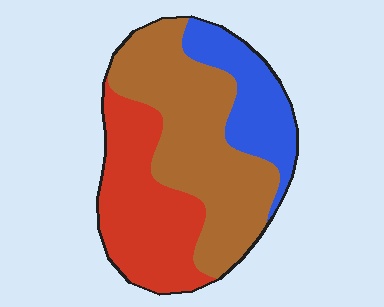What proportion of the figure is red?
Red covers about 35% of the figure.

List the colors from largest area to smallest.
From largest to smallest: brown, red, blue.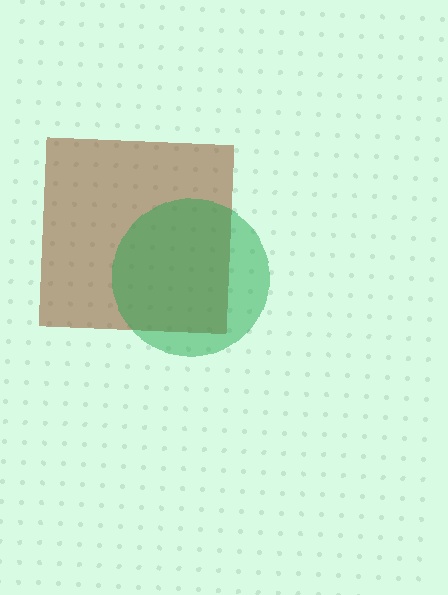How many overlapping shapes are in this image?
There are 2 overlapping shapes in the image.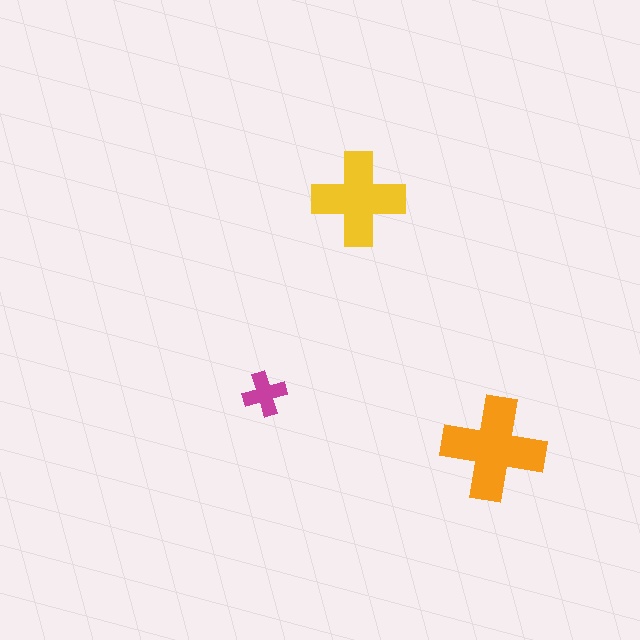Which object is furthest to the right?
The orange cross is rightmost.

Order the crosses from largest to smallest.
the orange one, the yellow one, the magenta one.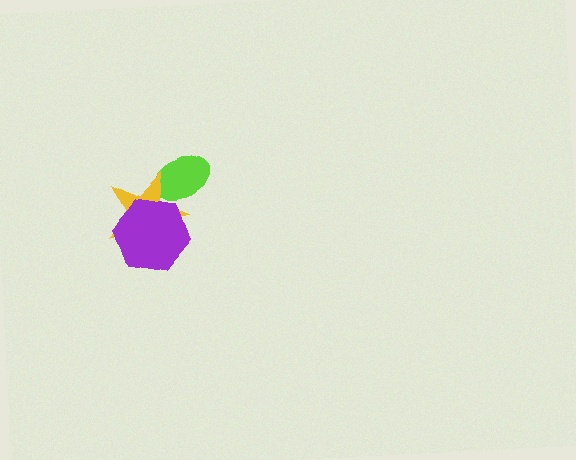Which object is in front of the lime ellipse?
The yellow star is in front of the lime ellipse.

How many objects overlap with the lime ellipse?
1 object overlaps with the lime ellipse.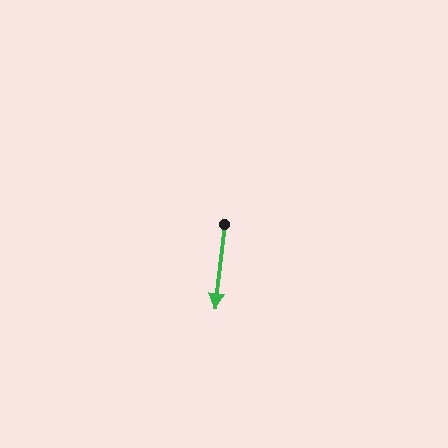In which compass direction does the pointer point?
South.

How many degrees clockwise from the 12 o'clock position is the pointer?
Approximately 186 degrees.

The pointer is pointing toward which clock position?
Roughly 6 o'clock.